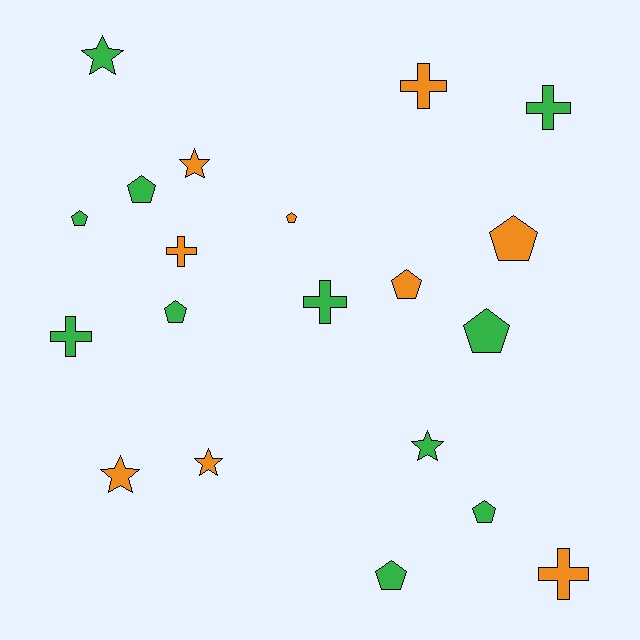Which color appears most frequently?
Green, with 11 objects.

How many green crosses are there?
There are 3 green crosses.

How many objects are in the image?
There are 20 objects.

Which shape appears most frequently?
Pentagon, with 9 objects.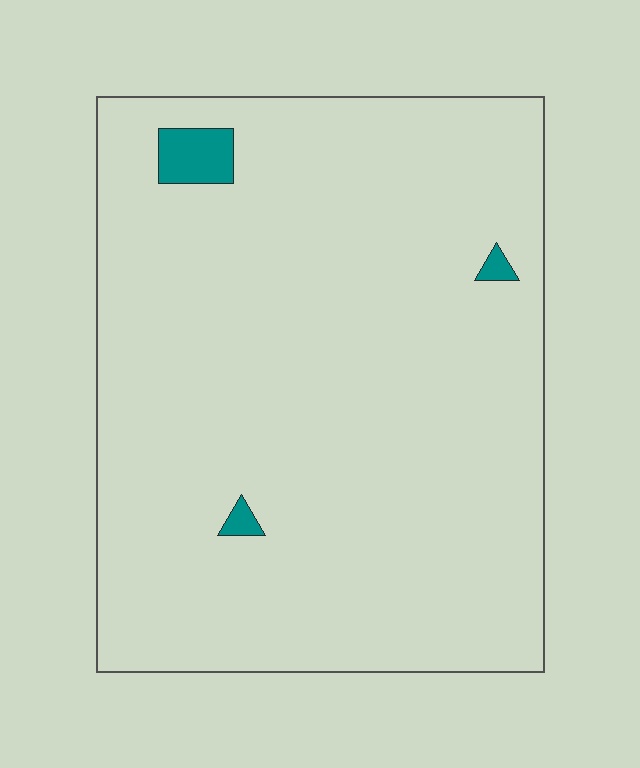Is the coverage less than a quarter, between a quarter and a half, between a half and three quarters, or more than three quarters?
Less than a quarter.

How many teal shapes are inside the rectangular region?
3.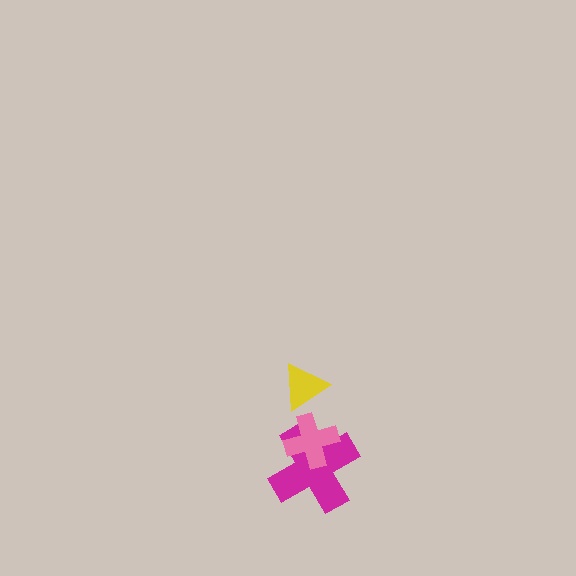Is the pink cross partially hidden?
No, no other shape covers it.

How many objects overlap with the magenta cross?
1 object overlaps with the magenta cross.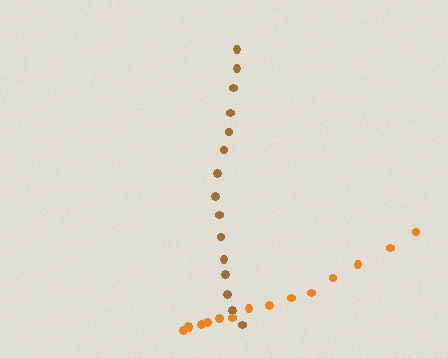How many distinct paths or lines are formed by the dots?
There are 2 distinct paths.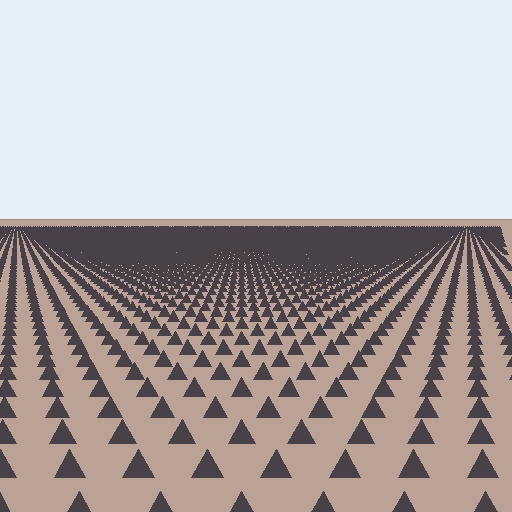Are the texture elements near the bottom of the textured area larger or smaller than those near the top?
Larger. Near the bottom, elements are closer to the viewer and appear at a bigger on-screen size.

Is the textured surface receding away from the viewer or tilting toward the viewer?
The surface is receding away from the viewer. Texture elements get smaller and denser toward the top.